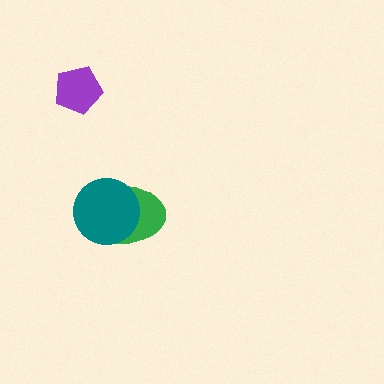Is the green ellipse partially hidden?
Yes, it is partially covered by another shape.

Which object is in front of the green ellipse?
The teal circle is in front of the green ellipse.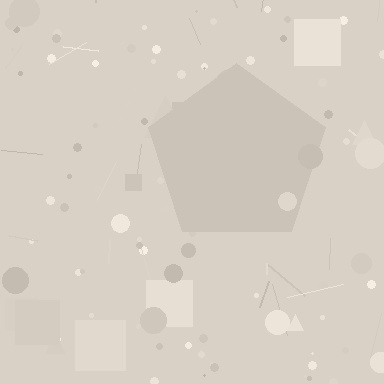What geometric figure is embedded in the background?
A pentagon is embedded in the background.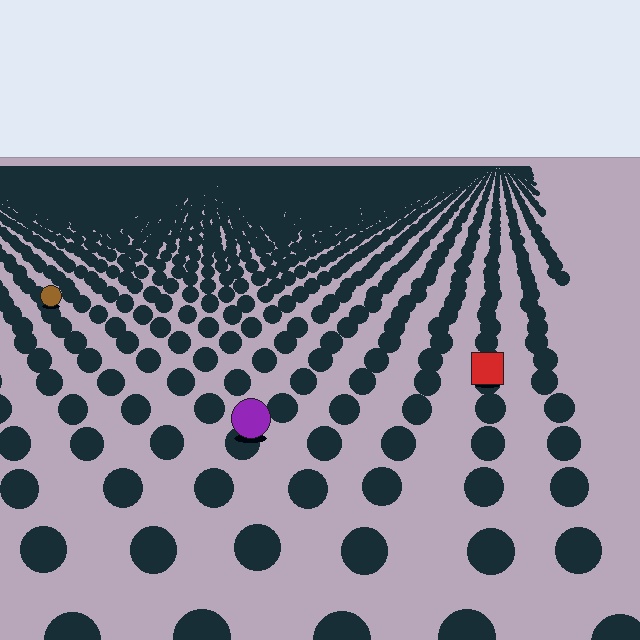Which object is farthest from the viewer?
The brown circle is farthest from the viewer. It appears smaller and the ground texture around it is denser.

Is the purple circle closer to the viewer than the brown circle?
Yes. The purple circle is closer — you can tell from the texture gradient: the ground texture is coarser near it.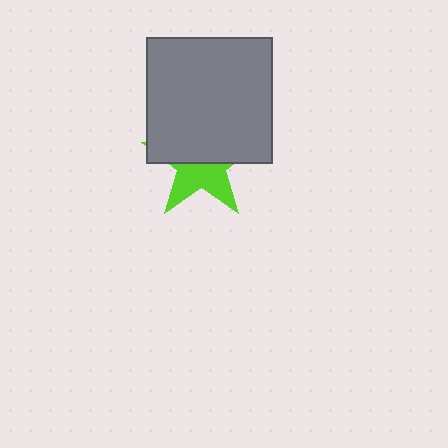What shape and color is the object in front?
The object in front is a gray square.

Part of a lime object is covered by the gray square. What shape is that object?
It is a star.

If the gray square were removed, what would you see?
You would see the complete lime star.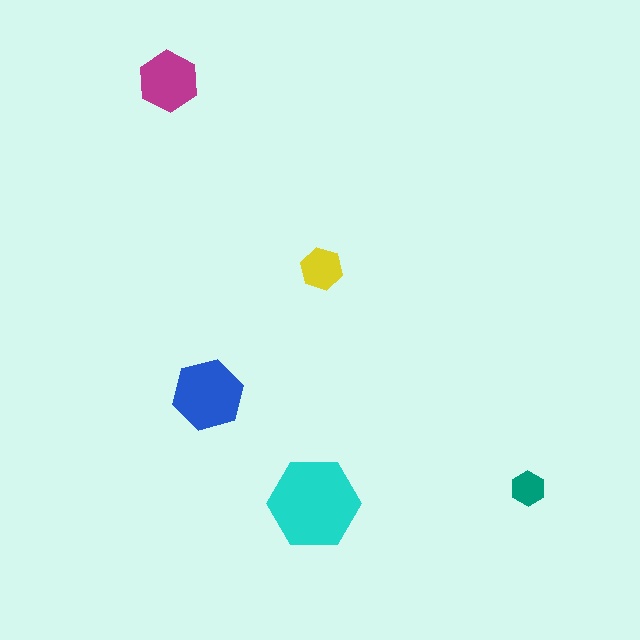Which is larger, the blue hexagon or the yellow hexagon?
The blue one.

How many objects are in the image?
There are 5 objects in the image.